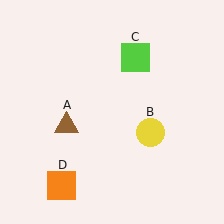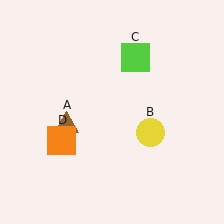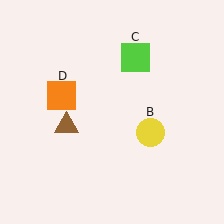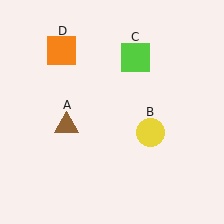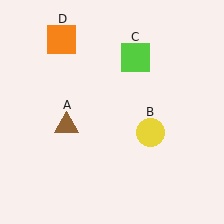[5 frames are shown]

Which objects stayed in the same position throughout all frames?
Brown triangle (object A) and yellow circle (object B) and lime square (object C) remained stationary.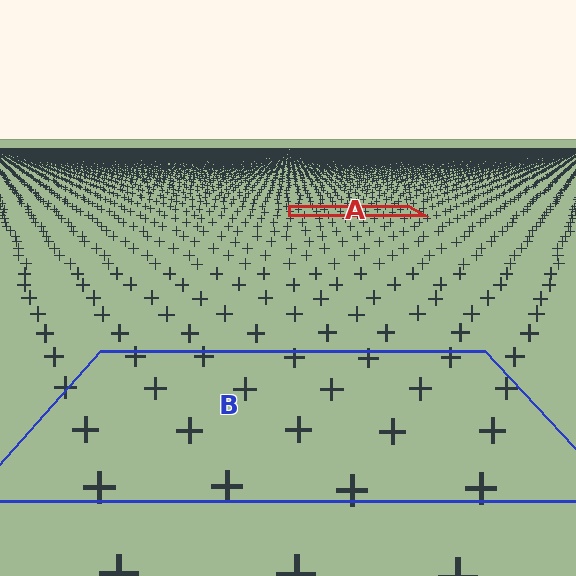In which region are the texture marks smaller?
The texture marks are smaller in region A, because it is farther away.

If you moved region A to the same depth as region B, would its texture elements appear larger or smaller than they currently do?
They would appear larger. At a closer depth, the same texture elements are projected at a bigger on-screen size.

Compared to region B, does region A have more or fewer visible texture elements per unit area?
Region A has more texture elements per unit area — they are packed more densely because it is farther away.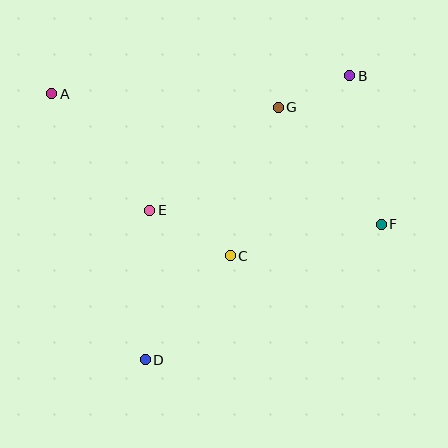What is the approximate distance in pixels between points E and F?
The distance between E and F is approximately 232 pixels.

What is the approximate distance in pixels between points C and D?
The distance between C and D is approximately 134 pixels.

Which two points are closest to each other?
Points B and G are closest to each other.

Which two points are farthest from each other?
Points A and F are farthest from each other.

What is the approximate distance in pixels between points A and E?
The distance between A and E is approximately 152 pixels.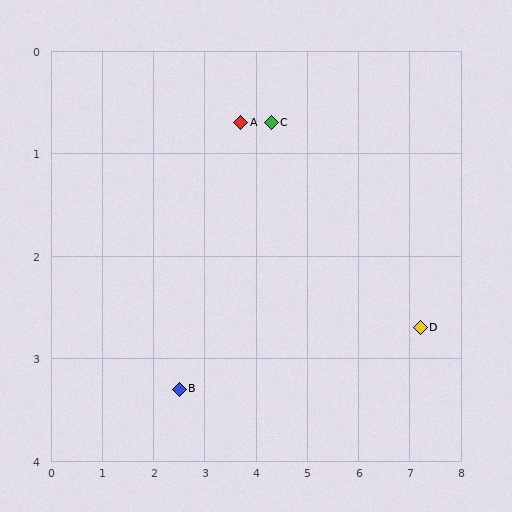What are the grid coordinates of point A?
Point A is at approximately (3.7, 0.7).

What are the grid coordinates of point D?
Point D is at approximately (7.2, 2.7).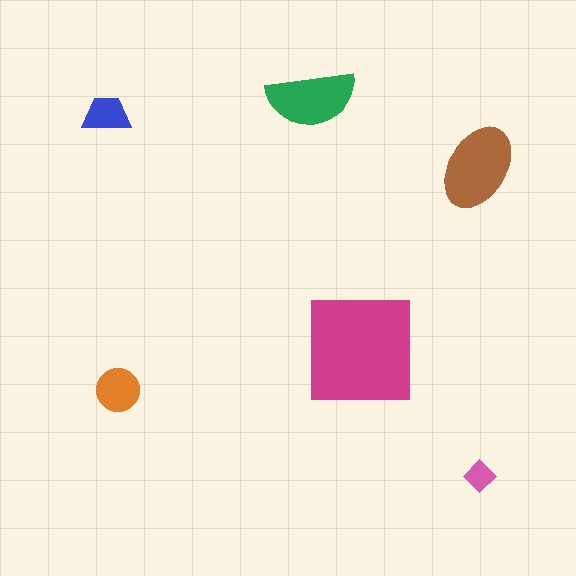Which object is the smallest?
The pink diamond.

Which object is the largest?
The magenta square.